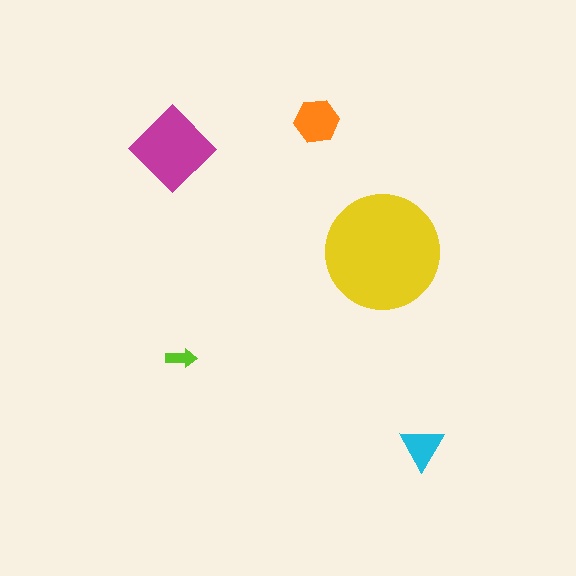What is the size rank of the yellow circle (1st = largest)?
1st.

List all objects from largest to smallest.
The yellow circle, the magenta diamond, the orange hexagon, the cyan triangle, the lime arrow.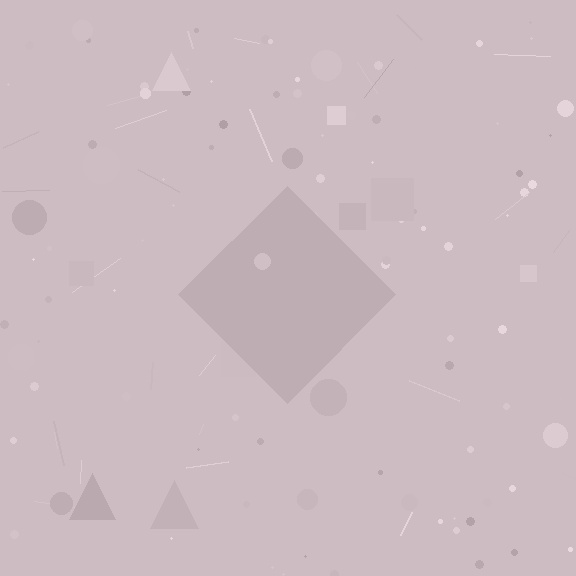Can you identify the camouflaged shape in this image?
The camouflaged shape is a diamond.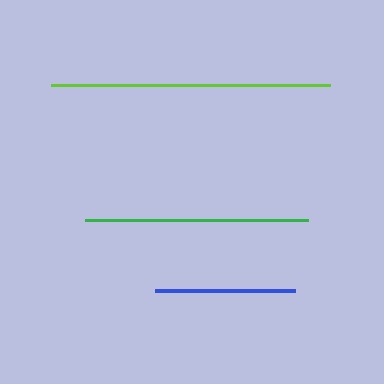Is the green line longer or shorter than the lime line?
The lime line is longer than the green line.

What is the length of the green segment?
The green segment is approximately 223 pixels long.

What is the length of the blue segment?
The blue segment is approximately 140 pixels long.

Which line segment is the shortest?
The blue line is the shortest at approximately 140 pixels.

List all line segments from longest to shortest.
From longest to shortest: lime, green, blue.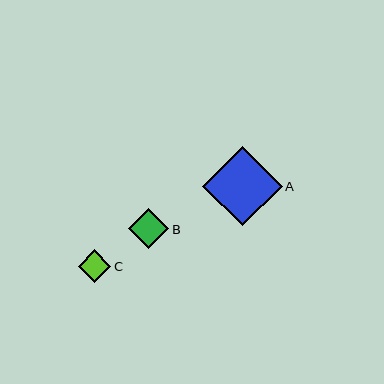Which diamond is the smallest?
Diamond C is the smallest with a size of approximately 33 pixels.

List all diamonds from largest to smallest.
From largest to smallest: A, B, C.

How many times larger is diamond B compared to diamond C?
Diamond B is approximately 1.2 times the size of diamond C.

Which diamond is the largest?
Diamond A is the largest with a size of approximately 79 pixels.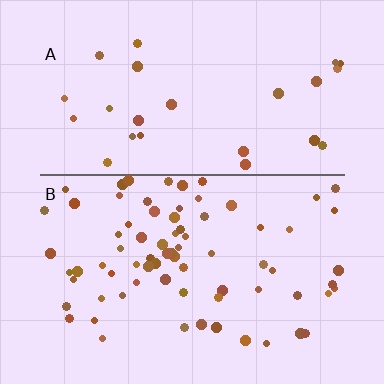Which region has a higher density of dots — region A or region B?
B (the bottom).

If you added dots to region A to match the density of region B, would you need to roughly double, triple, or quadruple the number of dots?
Approximately triple.